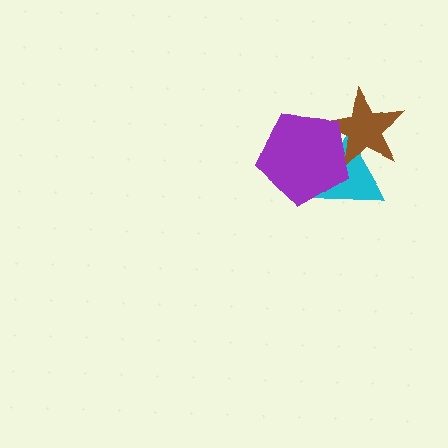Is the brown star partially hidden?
Yes, it is partially covered by another shape.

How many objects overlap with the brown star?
2 objects overlap with the brown star.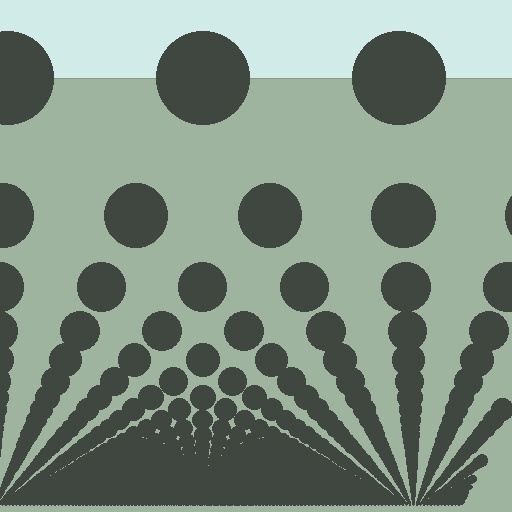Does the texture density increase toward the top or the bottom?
Density increases toward the bottom.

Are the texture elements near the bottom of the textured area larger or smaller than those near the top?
Smaller. The gradient is inverted — elements near the bottom are smaller and denser.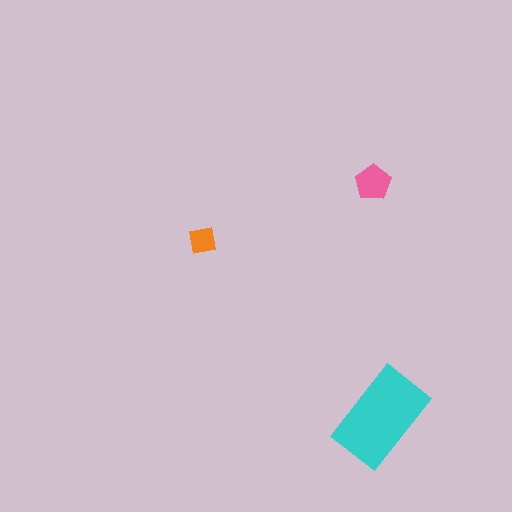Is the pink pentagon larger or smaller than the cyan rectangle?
Smaller.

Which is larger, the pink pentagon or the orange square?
The pink pentagon.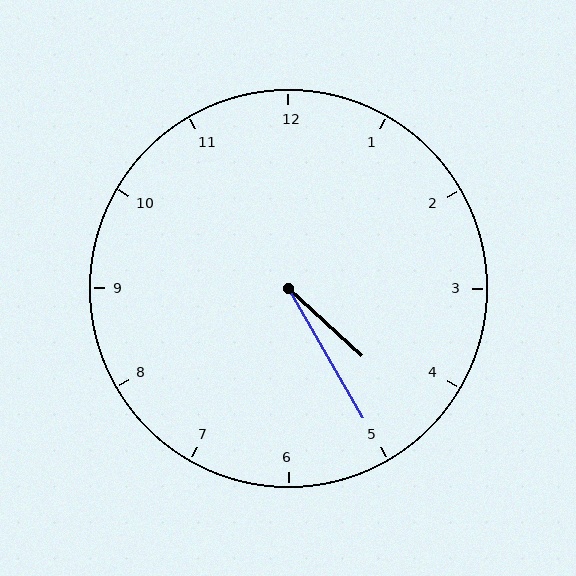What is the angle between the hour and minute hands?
Approximately 18 degrees.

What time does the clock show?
4:25.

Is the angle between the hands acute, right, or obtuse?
It is acute.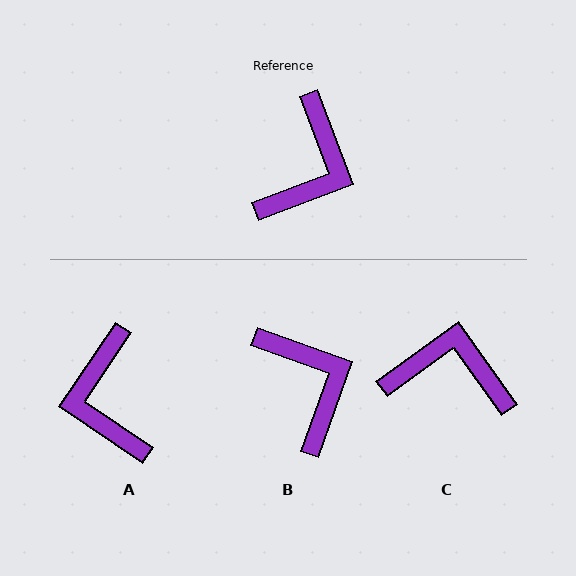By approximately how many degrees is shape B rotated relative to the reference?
Approximately 50 degrees counter-clockwise.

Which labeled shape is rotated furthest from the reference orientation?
A, about 145 degrees away.